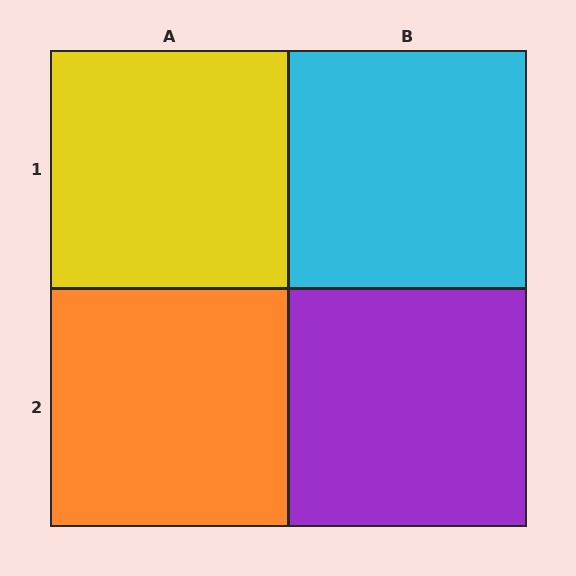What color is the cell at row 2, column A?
Orange.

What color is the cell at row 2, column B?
Purple.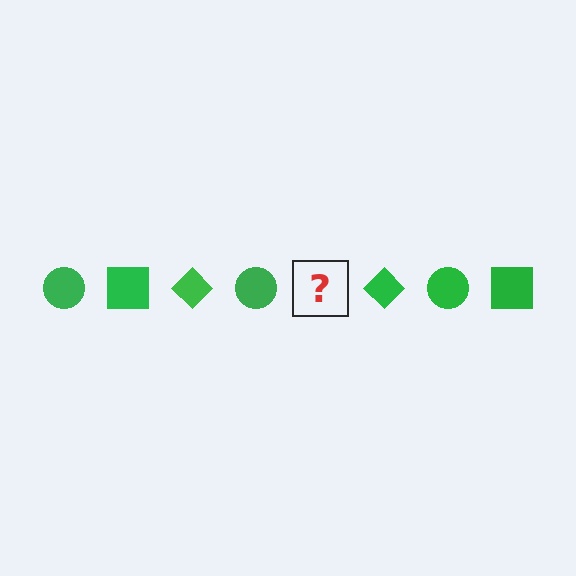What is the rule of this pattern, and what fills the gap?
The rule is that the pattern cycles through circle, square, diamond shapes in green. The gap should be filled with a green square.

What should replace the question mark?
The question mark should be replaced with a green square.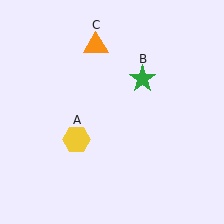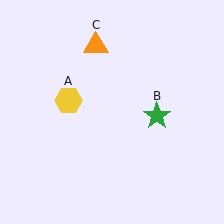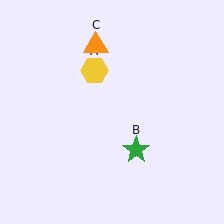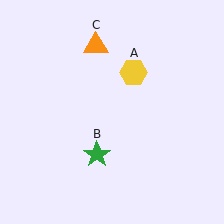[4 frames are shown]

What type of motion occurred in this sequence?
The yellow hexagon (object A), green star (object B) rotated clockwise around the center of the scene.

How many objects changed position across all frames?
2 objects changed position: yellow hexagon (object A), green star (object B).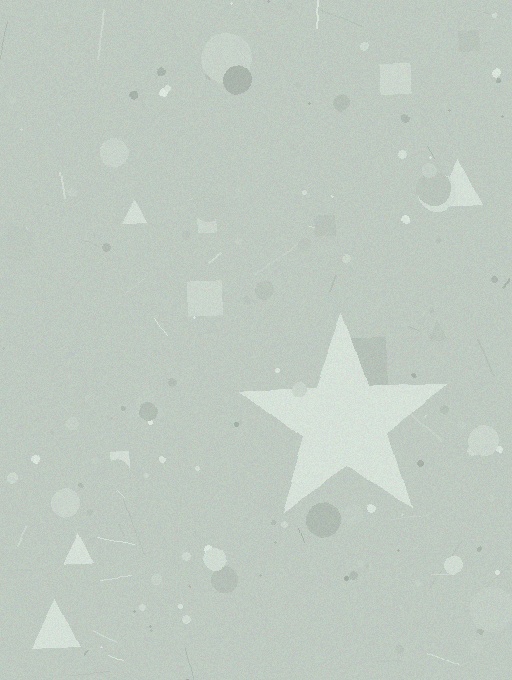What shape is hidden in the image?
A star is hidden in the image.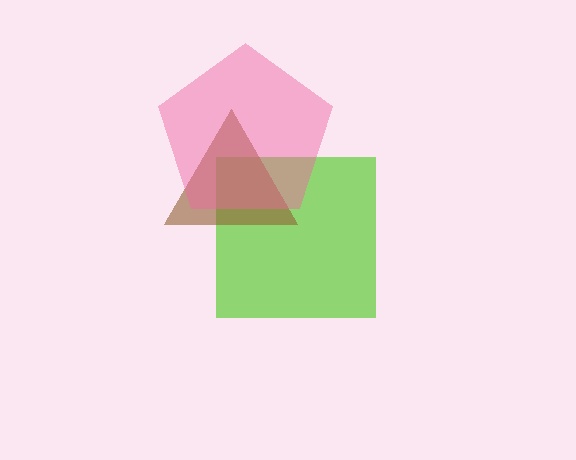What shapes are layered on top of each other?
The layered shapes are: a lime square, a brown triangle, a pink pentagon.